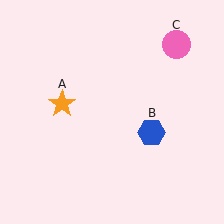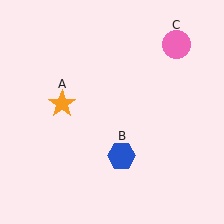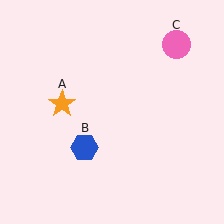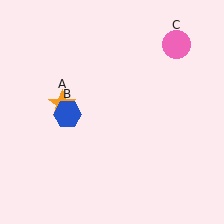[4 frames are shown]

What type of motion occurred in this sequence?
The blue hexagon (object B) rotated clockwise around the center of the scene.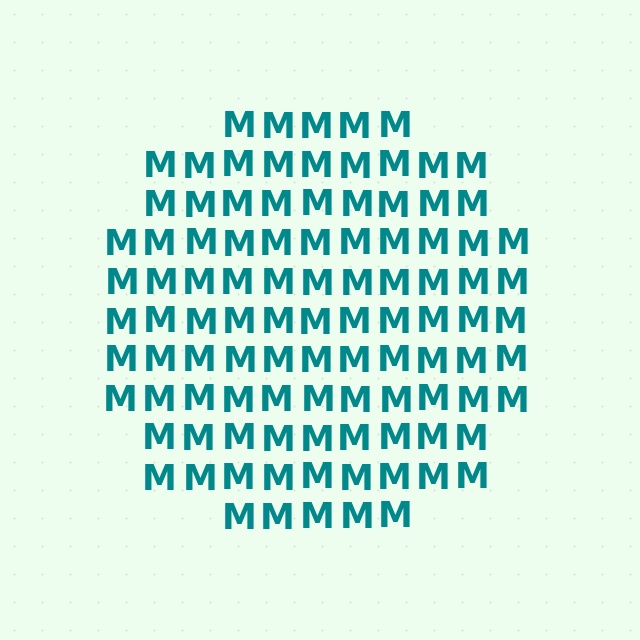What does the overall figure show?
The overall figure shows a circle.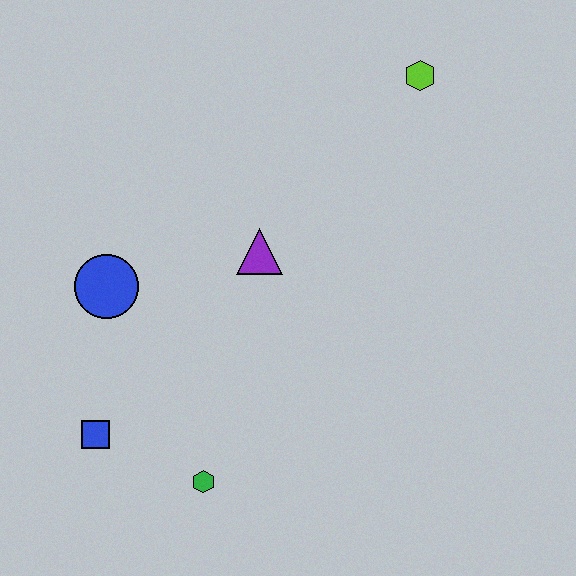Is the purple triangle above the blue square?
Yes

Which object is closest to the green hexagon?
The blue square is closest to the green hexagon.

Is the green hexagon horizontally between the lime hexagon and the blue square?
Yes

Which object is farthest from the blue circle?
The lime hexagon is farthest from the blue circle.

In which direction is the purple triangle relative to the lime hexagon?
The purple triangle is below the lime hexagon.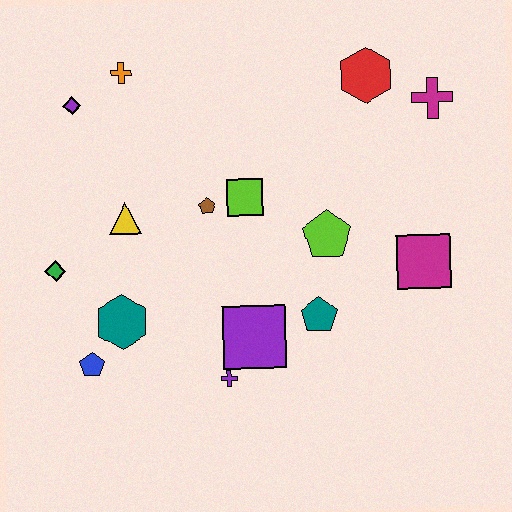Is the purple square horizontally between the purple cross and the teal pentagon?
Yes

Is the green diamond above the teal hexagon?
Yes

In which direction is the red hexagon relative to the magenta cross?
The red hexagon is to the left of the magenta cross.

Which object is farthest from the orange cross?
The magenta square is farthest from the orange cross.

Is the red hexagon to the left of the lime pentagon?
No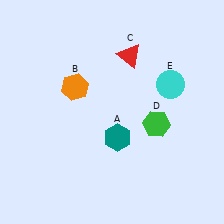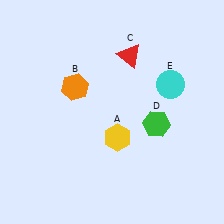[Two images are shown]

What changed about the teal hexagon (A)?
In Image 1, A is teal. In Image 2, it changed to yellow.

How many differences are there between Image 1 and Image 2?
There is 1 difference between the two images.